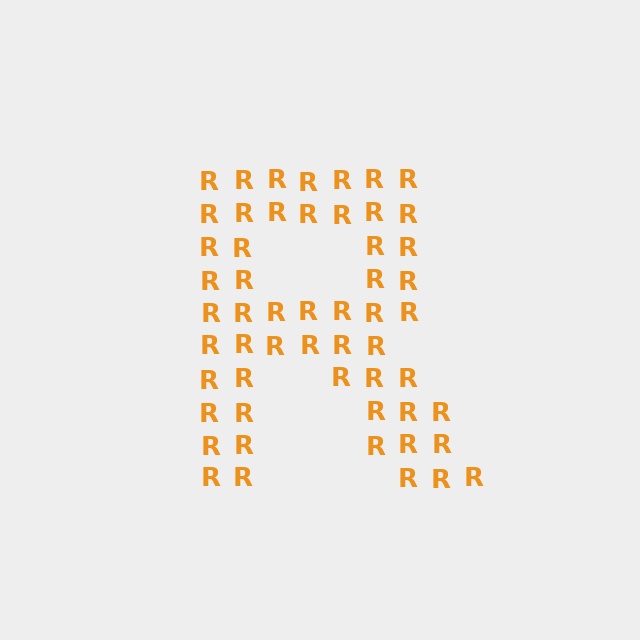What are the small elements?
The small elements are letter R's.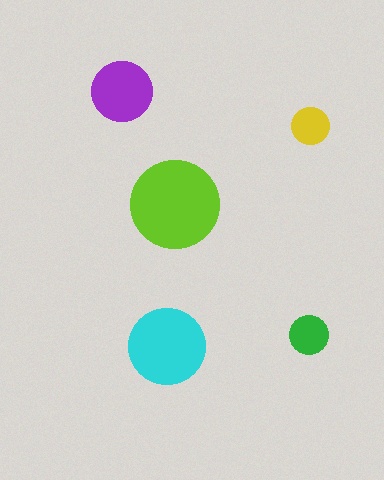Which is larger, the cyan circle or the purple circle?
The cyan one.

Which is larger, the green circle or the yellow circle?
The green one.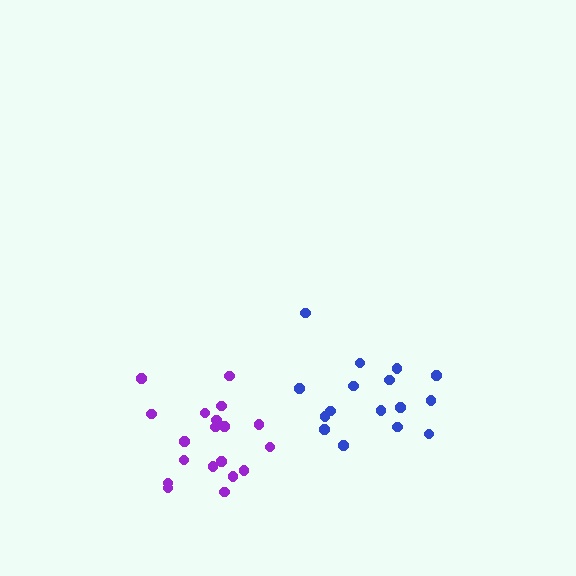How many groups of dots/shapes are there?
There are 2 groups.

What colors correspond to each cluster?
The clusters are colored: purple, blue.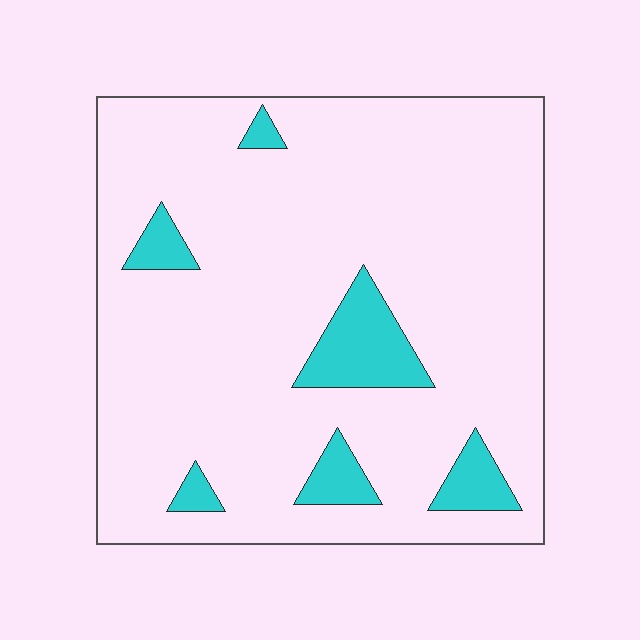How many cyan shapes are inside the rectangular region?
6.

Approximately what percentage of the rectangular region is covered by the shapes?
Approximately 10%.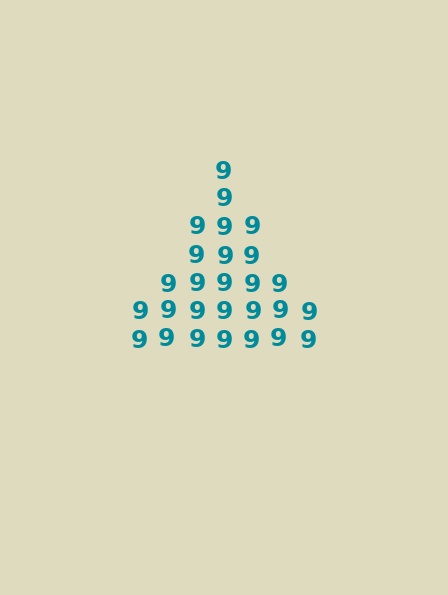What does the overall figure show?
The overall figure shows a triangle.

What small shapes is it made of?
It is made of small digit 9's.